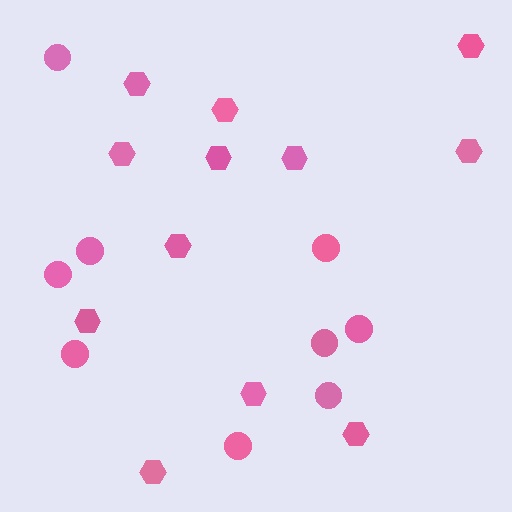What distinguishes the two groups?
There are 2 groups: one group of hexagons (12) and one group of circles (9).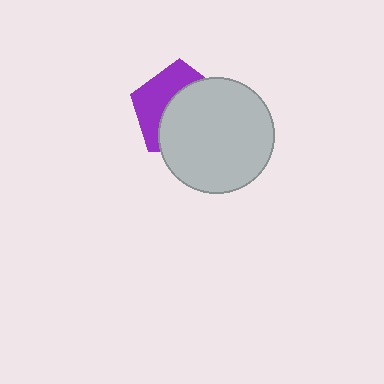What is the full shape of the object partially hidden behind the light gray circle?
The partially hidden object is a purple pentagon.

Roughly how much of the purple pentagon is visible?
A small part of it is visible (roughly 41%).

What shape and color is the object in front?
The object in front is a light gray circle.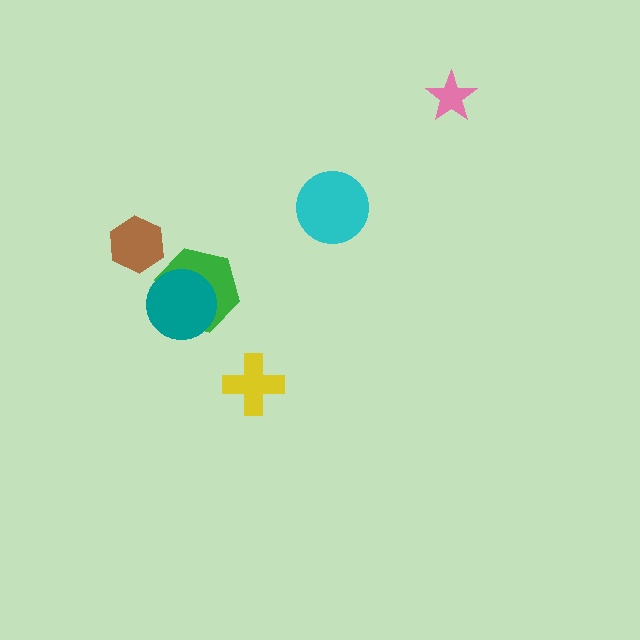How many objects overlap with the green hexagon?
1 object overlaps with the green hexagon.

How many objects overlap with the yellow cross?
0 objects overlap with the yellow cross.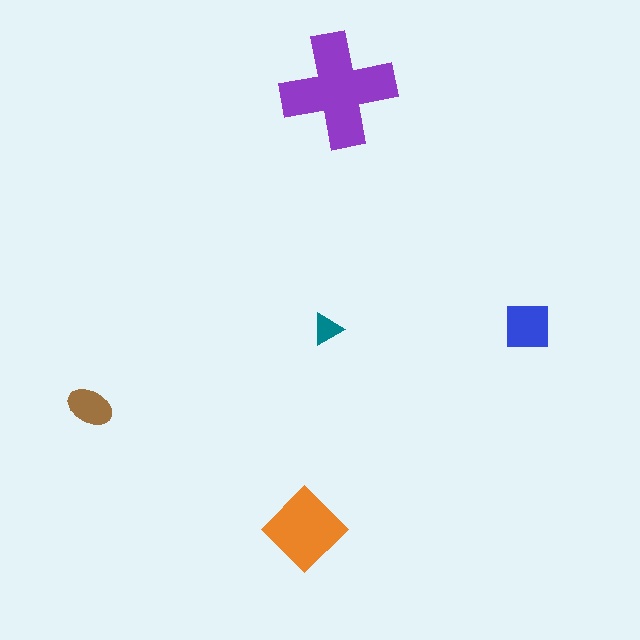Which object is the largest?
The purple cross.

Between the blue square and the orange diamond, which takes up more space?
The orange diamond.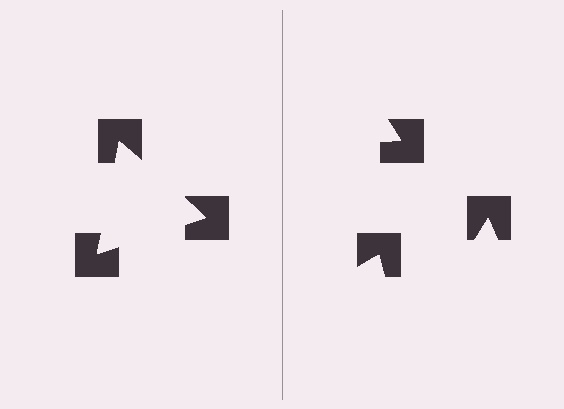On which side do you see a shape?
An illusory triangle appears on the left side. On the right side the wedge cuts are rotated, so no coherent shape forms.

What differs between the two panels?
The notched squares are positioned identically on both sides; only the wedge orientations differ. On the left they align to a triangle; on the right they are misaligned.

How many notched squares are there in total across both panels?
6 — 3 on each side.